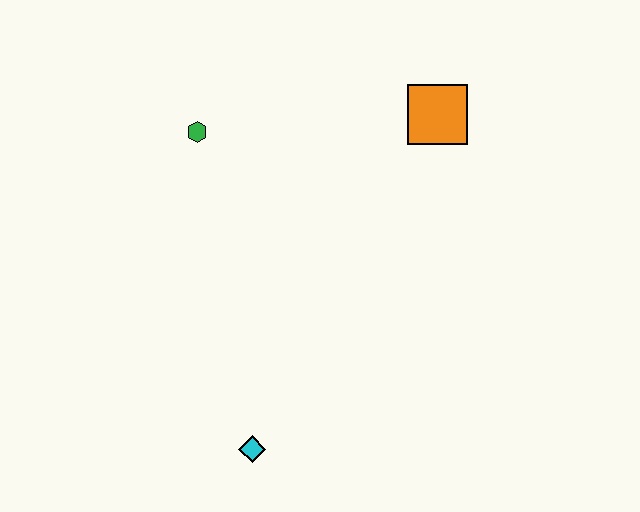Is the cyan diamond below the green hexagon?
Yes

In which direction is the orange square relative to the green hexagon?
The orange square is to the right of the green hexagon.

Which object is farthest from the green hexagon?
The cyan diamond is farthest from the green hexagon.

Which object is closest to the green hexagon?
The orange square is closest to the green hexagon.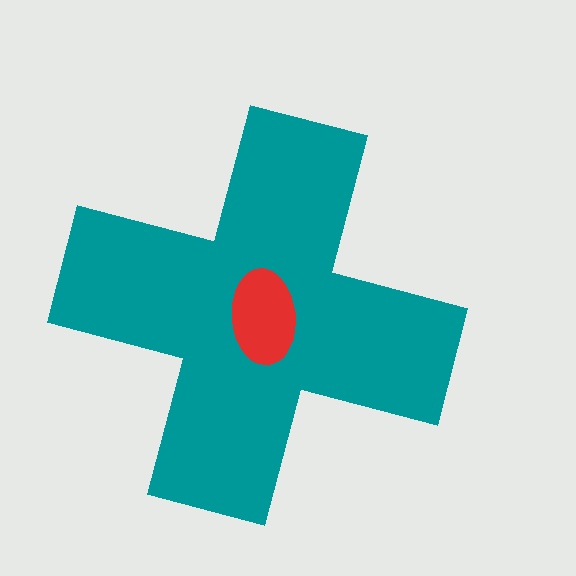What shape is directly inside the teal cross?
The red ellipse.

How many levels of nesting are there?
2.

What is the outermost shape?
The teal cross.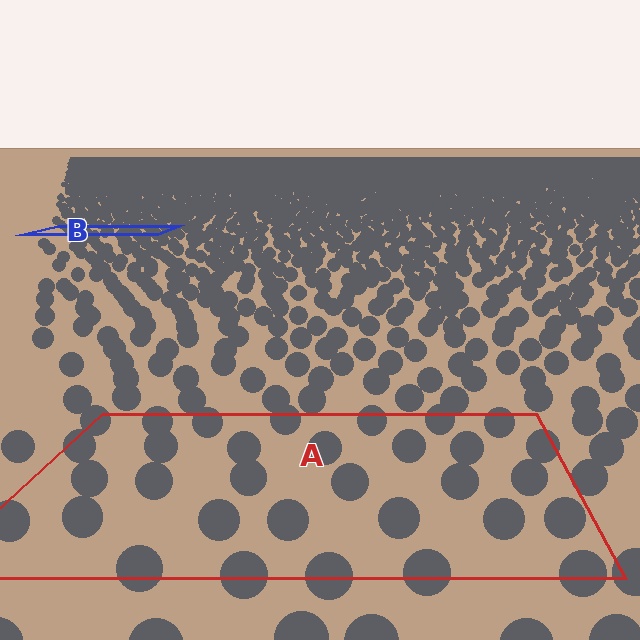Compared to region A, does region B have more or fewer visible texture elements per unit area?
Region B has more texture elements per unit area — they are packed more densely because it is farther away.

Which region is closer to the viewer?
Region A is closer. The texture elements there are larger and more spread out.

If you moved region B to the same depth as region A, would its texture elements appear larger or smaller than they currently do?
They would appear larger. At a closer depth, the same texture elements are projected at a bigger on-screen size.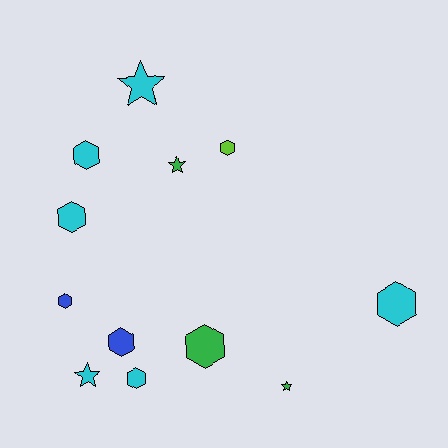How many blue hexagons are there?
There are 2 blue hexagons.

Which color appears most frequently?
Cyan, with 6 objects.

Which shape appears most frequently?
Hexagon, with 8 objects.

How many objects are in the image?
There are 12 objects.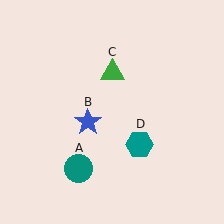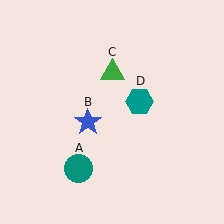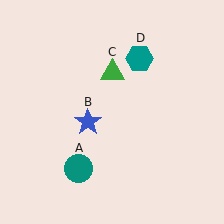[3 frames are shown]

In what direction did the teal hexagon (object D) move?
The teal hexagon (object D) moved up.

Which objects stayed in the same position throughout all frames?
Teal circle (object A) and blue star (object B) and green triangle (object C) remained stationary.